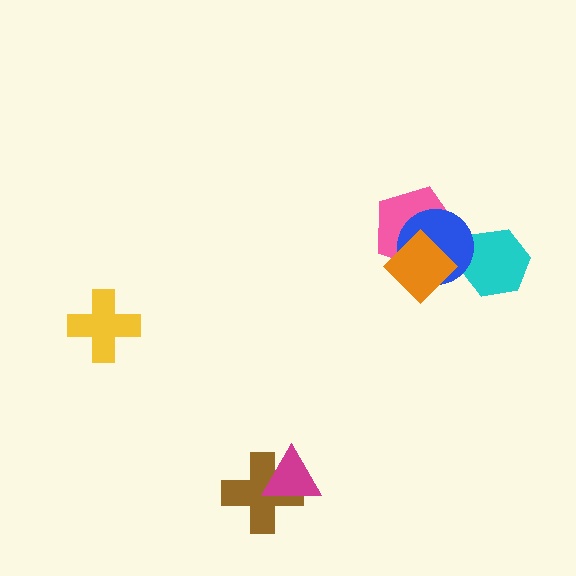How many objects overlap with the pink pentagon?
2 objects overlap with the pink pentagon.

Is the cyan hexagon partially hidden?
Yes, it is partially covered by another shape.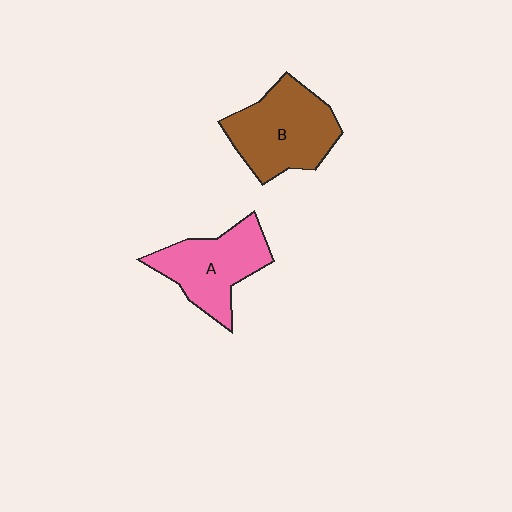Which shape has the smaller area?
Shape A (pink).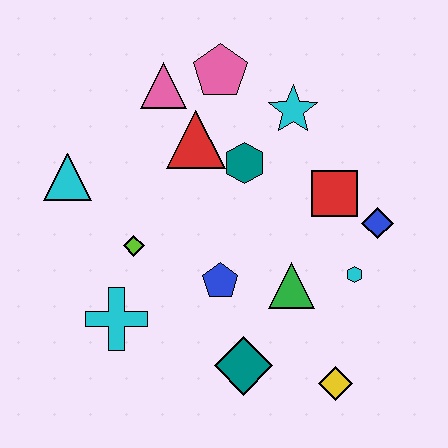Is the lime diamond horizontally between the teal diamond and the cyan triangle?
Yes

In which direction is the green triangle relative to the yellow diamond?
The green triangle is above the yellow diamond.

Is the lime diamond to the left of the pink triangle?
Yes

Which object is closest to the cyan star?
The teal hexagon is closest to the cyan star.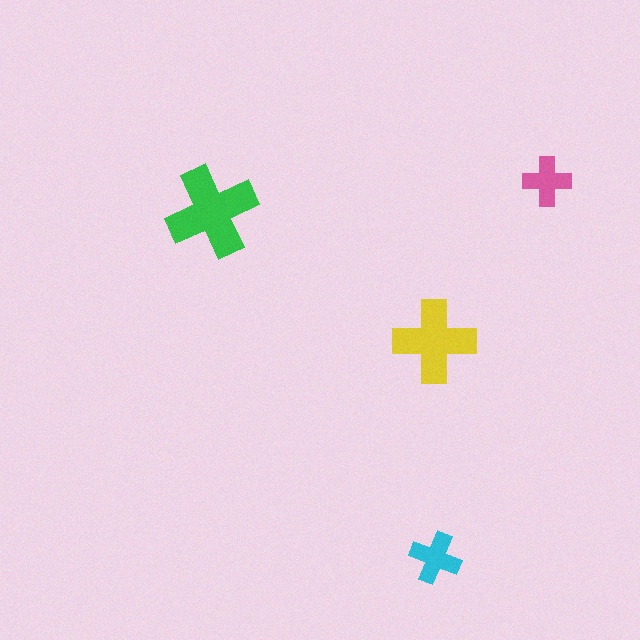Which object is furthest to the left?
The green cross is leftmost.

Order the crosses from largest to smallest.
the green one, the yellow one, the cyan one, the pink one.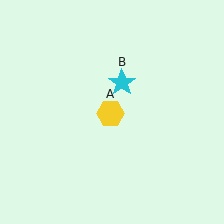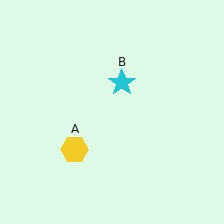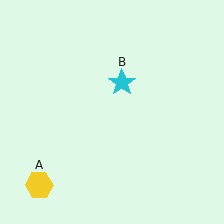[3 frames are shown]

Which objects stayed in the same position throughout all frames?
Cyan star (object B) remained stationary.